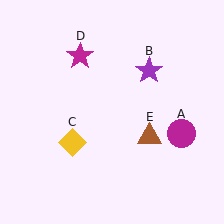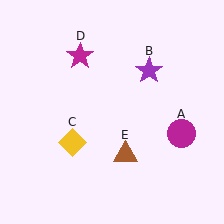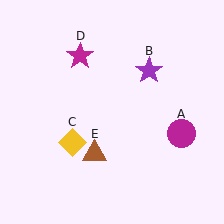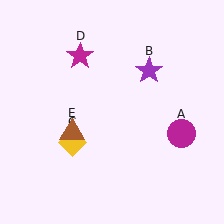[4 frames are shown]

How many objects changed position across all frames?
1 object changed position: brown triangle (object E).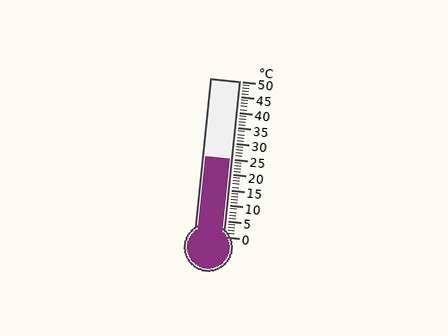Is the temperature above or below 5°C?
The temperature is above 5°C.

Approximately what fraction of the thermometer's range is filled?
The thermometer is filled to approximately 50% of its range.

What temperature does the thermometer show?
The thermometer shows approximately 25°C.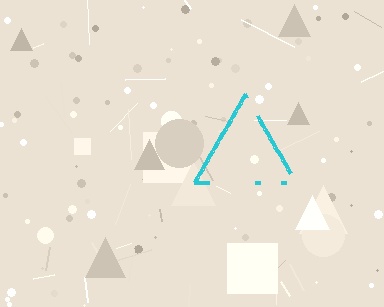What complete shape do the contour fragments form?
The contour fragments form a triangle.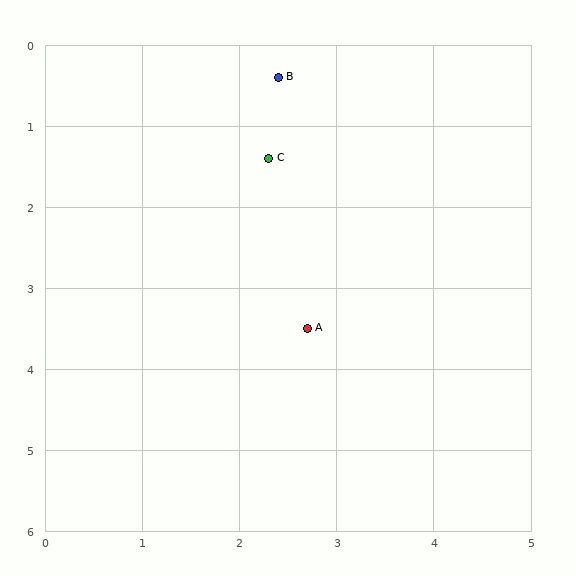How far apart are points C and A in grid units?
Points C and A are about 2.1 grid units apart.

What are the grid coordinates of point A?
Point A is at approximately (2.7, 3.5).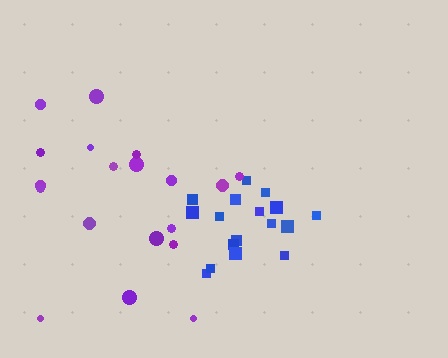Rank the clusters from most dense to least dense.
blue, purple.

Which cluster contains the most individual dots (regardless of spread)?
Purple (19).